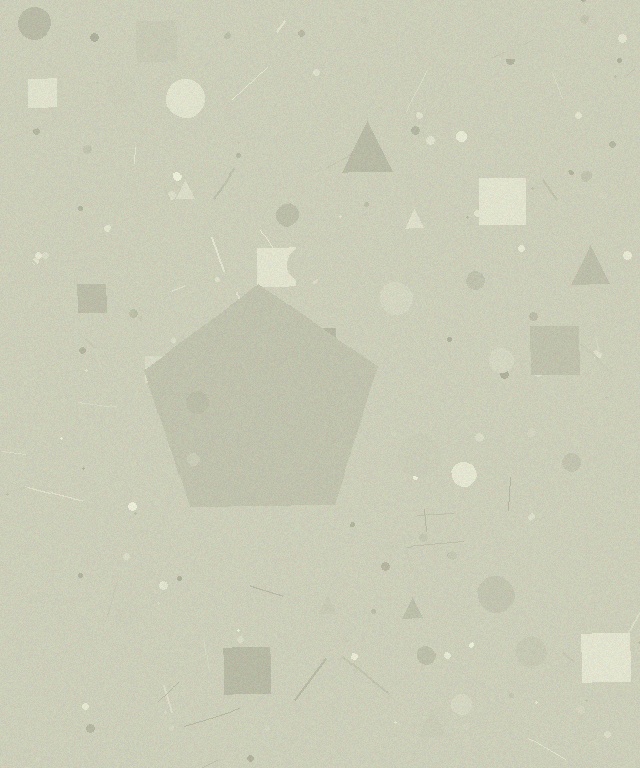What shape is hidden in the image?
A pentagon is hidden in the image.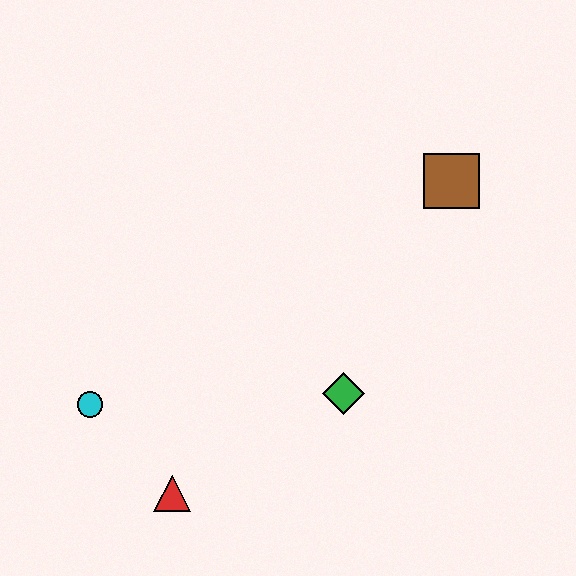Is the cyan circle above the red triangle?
Yes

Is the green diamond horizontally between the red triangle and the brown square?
Yes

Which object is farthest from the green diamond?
The cyan circle is farthest from the green diamond.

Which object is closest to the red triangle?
The cyan circle is closest to the red triangle.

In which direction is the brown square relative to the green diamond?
The brown square is above the green diamond.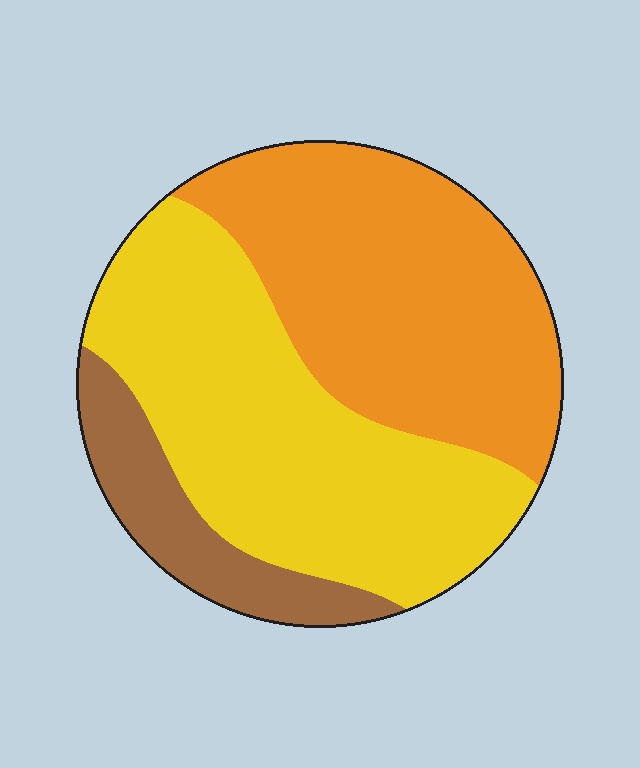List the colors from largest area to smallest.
From largest to smallest: yellow, orange, brown.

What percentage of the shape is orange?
Orange covers roughly 40% of the shape.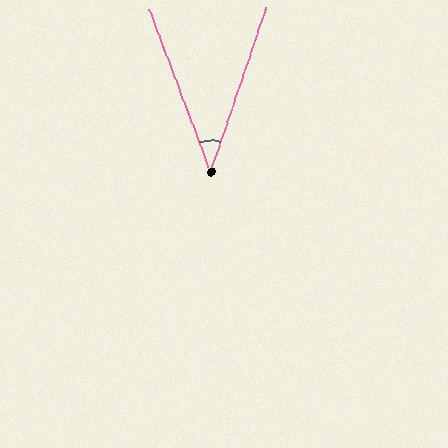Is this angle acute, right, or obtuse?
It is acute.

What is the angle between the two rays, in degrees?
Approximately 39 degrees.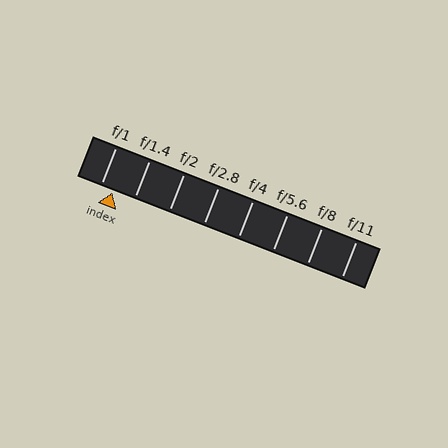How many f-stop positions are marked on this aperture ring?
There are 8 f-stop positions marked.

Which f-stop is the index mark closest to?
The index mark is closest to f/1.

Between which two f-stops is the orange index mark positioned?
The index mark is between f/1 and f/1.4.